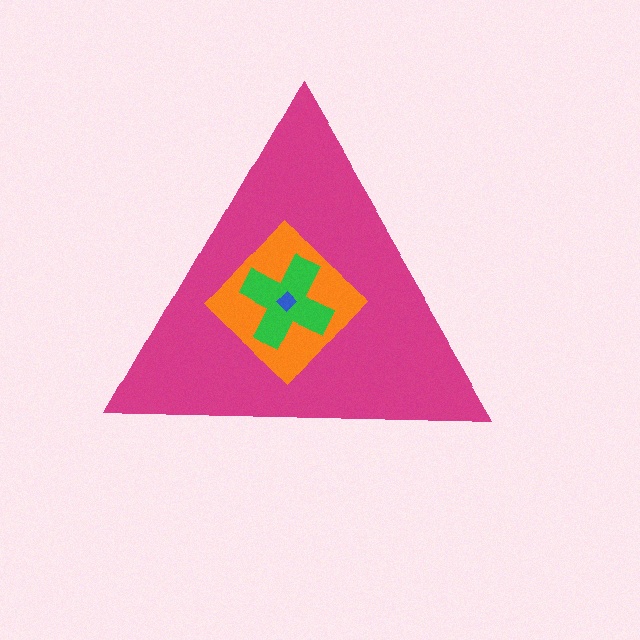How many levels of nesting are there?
4.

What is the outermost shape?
The magenta triangle.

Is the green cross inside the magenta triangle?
Yes.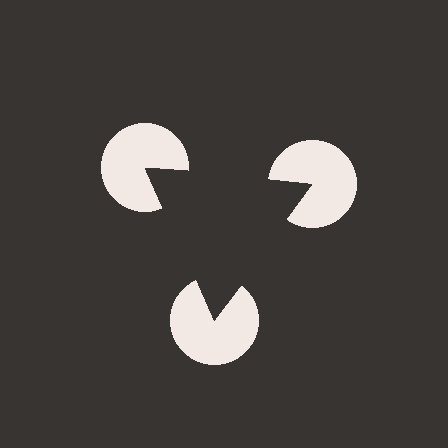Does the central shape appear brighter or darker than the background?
It typically appears slightly darker than the background, even though no actual brightness change is drawn.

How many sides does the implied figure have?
3 sides.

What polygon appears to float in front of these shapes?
An illusory triangle — its edges are inferred from the aligned wedge cuts in the pac-man discs, not physically drawn.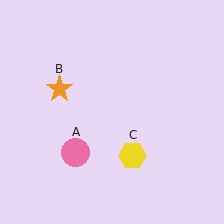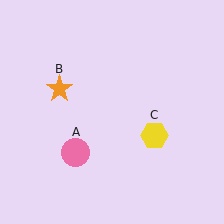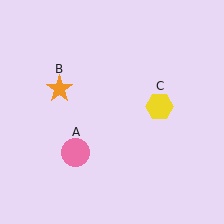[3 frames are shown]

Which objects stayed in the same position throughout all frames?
Pink circle (object A) and orange star (object B) remained stationary.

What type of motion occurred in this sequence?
The yellow hexagon (object C) rotated counterclockwise around the center of the scene.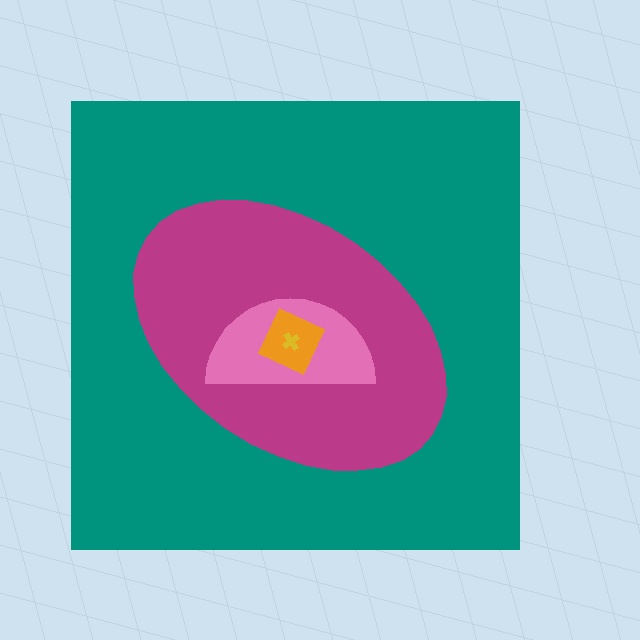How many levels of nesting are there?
5.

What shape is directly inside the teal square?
The magenta ellipse.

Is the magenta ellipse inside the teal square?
Yes.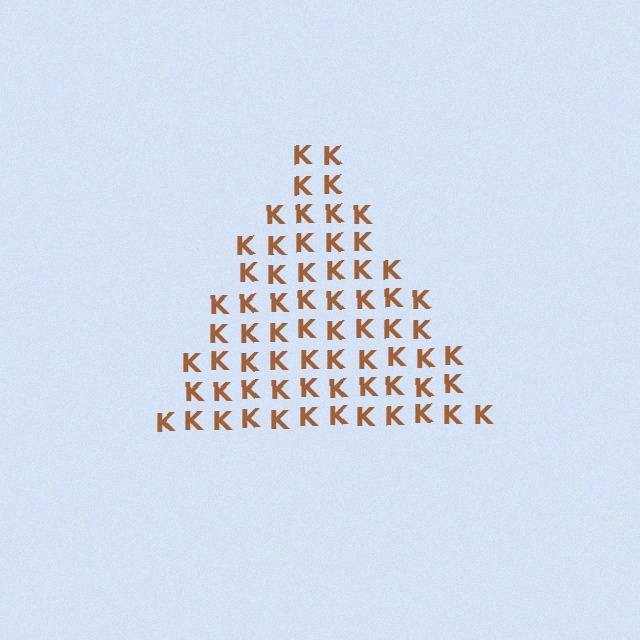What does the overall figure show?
The overall figure shows a triangle.